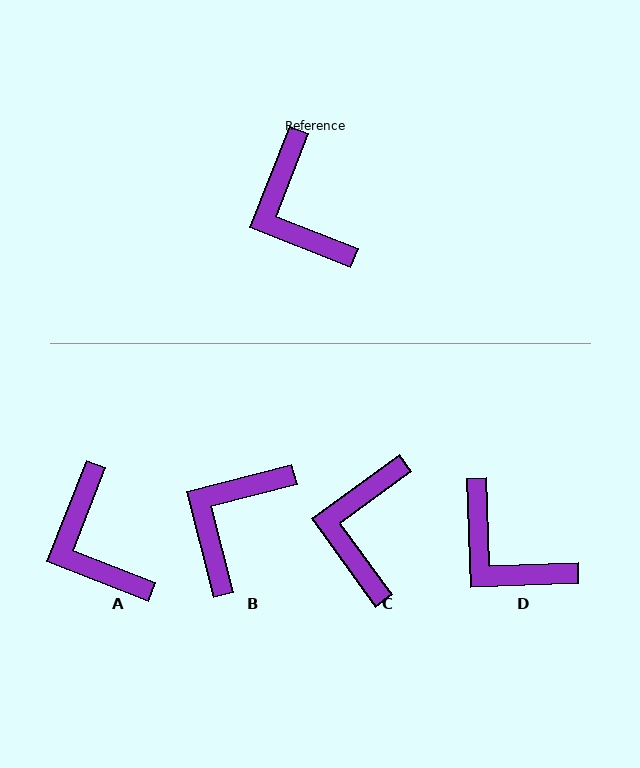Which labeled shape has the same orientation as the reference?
A.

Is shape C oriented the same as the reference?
No, it is off by about 33 degrees.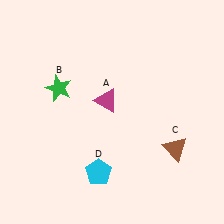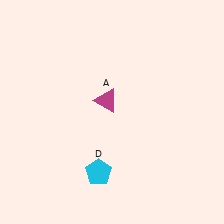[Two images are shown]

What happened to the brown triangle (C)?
The brown triangle (C) was removed in Image 2. It was in the bottom-right area of Image 1.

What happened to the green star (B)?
The green star (B) was removed in Image 2. It was in the top-left area of Image 1.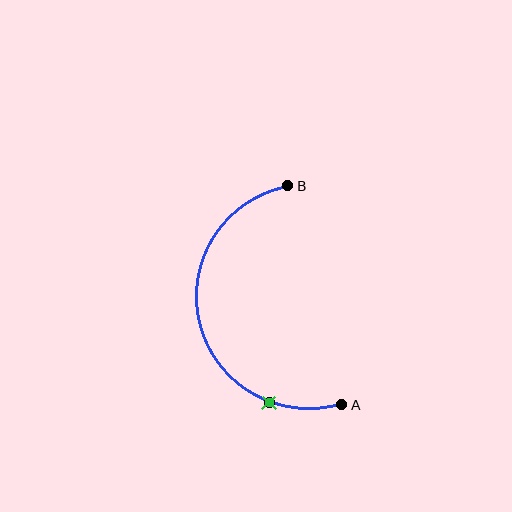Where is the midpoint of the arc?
The arc midpoint is the point on the curve farthest from the straight line joining A and B. It sits to the left of that line.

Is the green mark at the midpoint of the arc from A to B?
No. The green mark lies on the arc but is closer to endpoint A. The arc midpoint would be at the point on the curve equidistant along the arc from both A and B.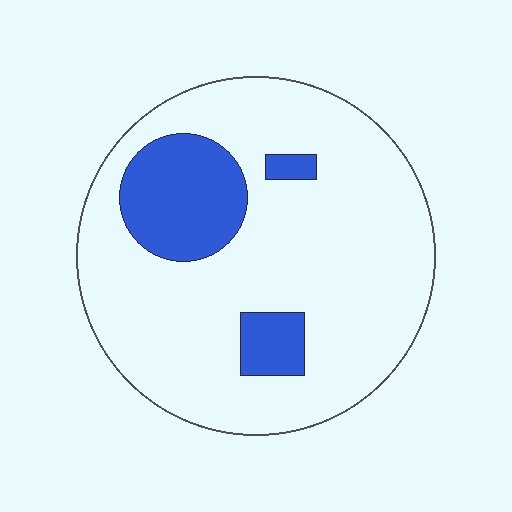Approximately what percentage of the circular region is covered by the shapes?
Approximately 20%.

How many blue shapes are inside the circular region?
3.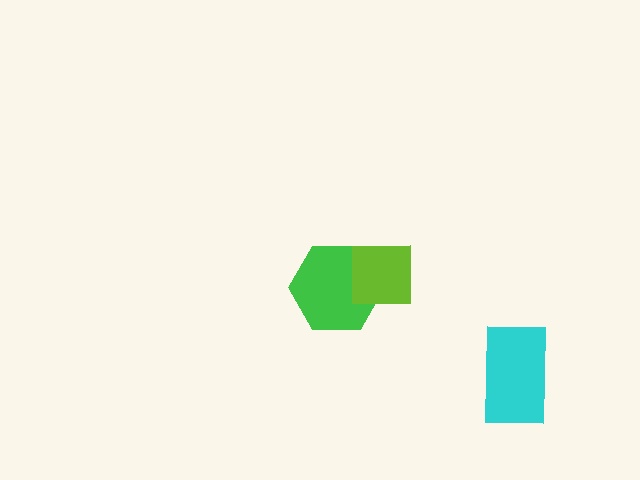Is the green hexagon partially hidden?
Yes, it is partially covered by another shape.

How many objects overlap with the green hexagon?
1 object overlaps with the green hexagon.